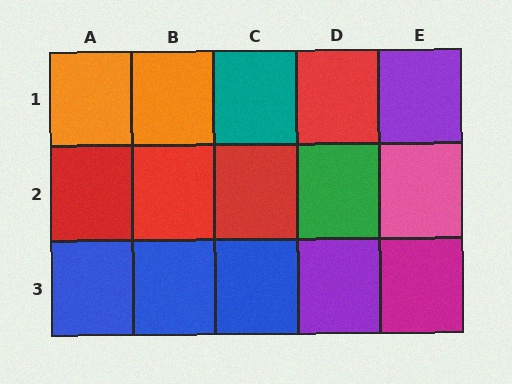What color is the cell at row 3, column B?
Blue.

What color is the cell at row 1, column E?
Purple.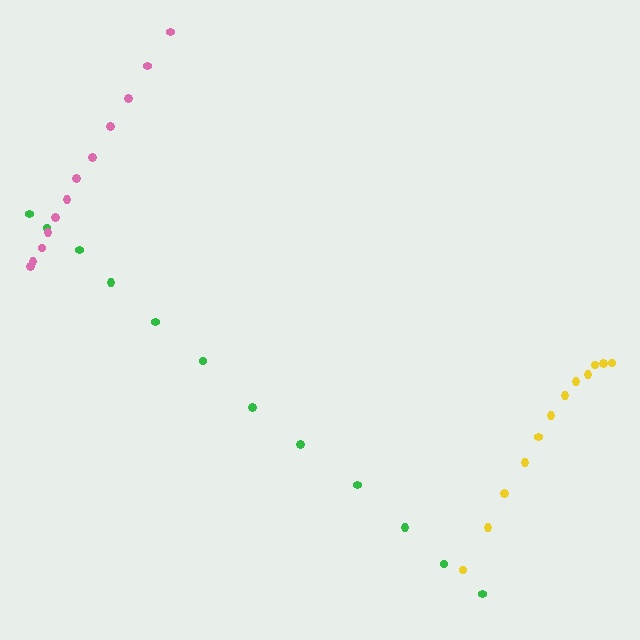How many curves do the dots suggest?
There are 3 distinct paths.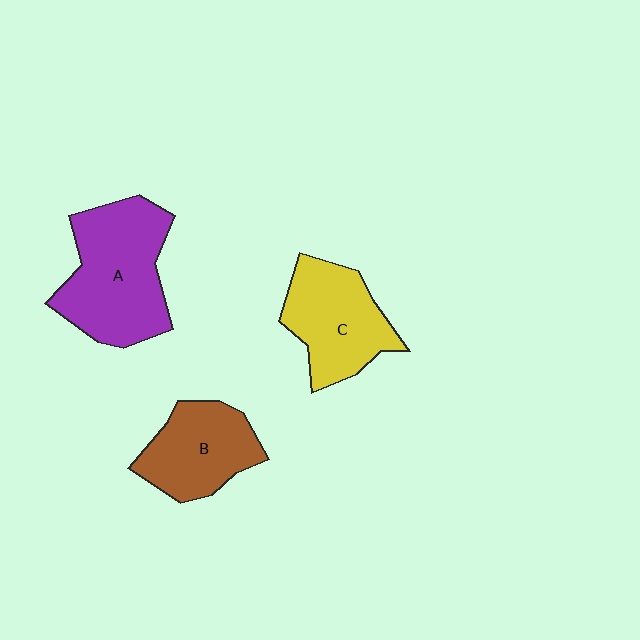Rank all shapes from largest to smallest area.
From largest to smallest: A (purple), C (yellow), B (brown).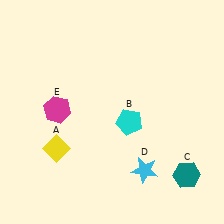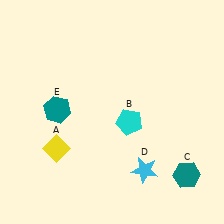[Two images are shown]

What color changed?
The hexagon (E) changed from magenta in Image 1 to teal in Image 2.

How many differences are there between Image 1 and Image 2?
There is 1 difference between the two images.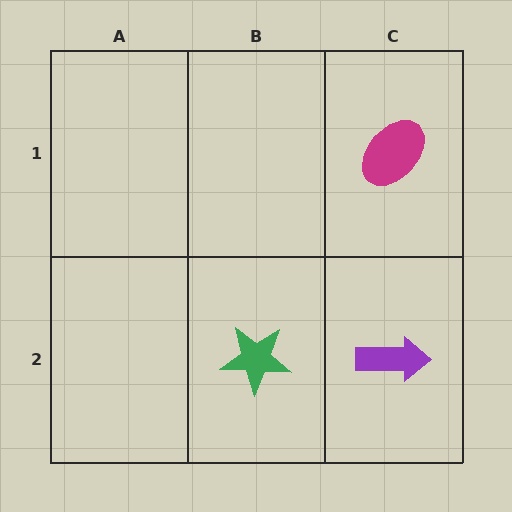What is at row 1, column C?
A magenta ellipse.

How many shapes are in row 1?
1 shape.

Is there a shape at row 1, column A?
No, that cell is empty.